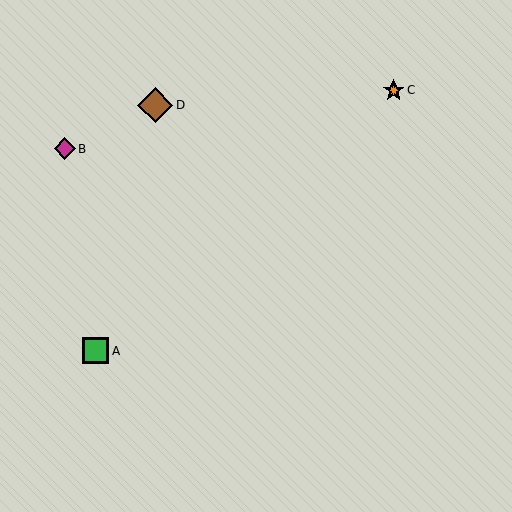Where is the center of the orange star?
The center of the orange star is at (394, 90).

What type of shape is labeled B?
Shape B is a magenta diamond.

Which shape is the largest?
The brown diamond (labeled D) is the largest.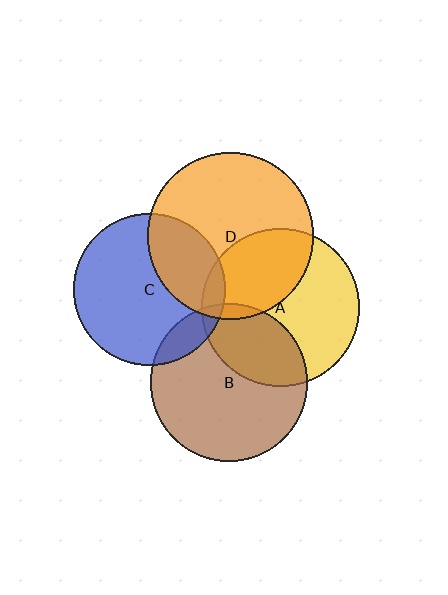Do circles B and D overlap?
Yes.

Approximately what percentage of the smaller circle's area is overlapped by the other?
Approximately 5%.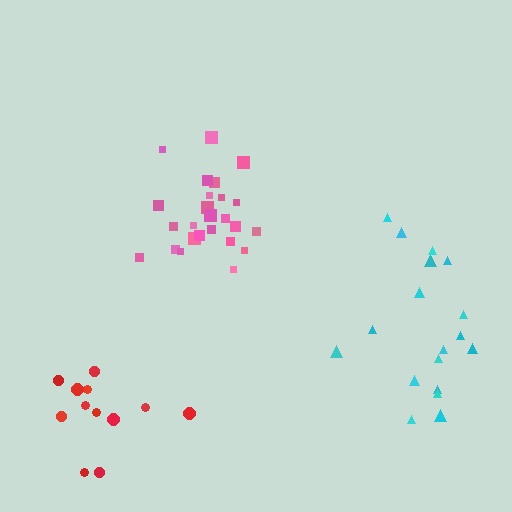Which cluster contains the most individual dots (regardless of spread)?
Pink (26).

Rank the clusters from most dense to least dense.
pink, red, cyan.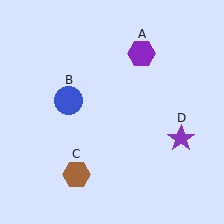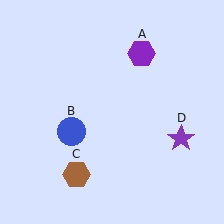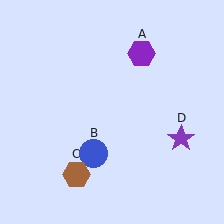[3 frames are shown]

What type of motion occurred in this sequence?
The blue circle (object B) rotated counterclockwise around the center of the scene.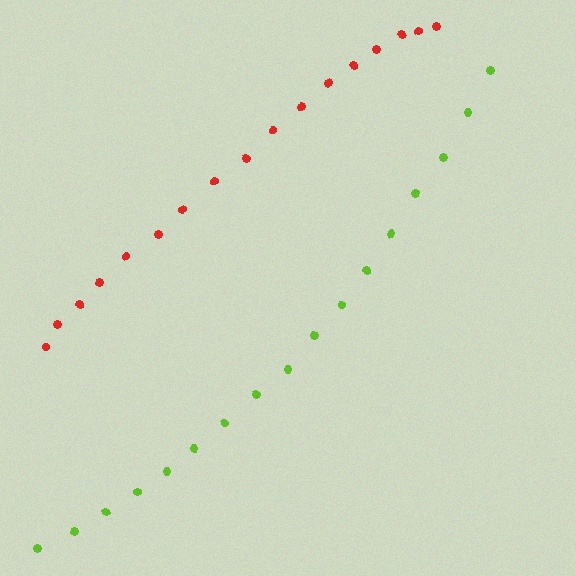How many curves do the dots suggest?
There are 2 distinct paths.